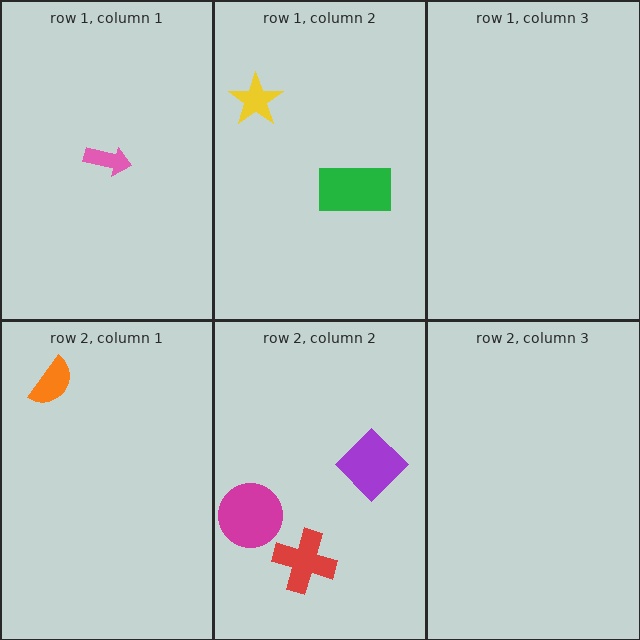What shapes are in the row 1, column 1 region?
The pink arrow.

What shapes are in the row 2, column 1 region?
The orange semicircle.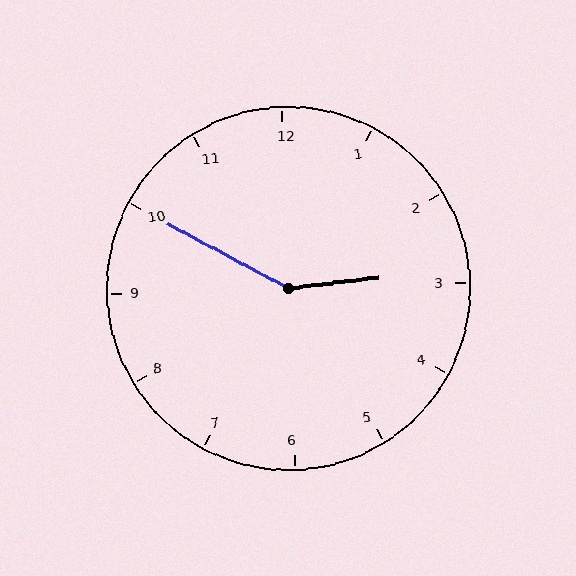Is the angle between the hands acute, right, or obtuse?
It is obtuse.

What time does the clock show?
2:50.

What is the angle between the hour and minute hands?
Approximately 145 degrees.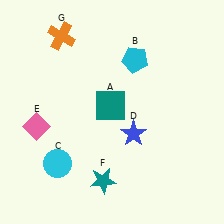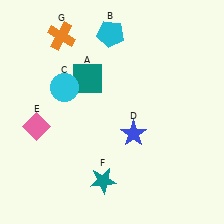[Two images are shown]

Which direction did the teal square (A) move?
The teal square (A) moved up.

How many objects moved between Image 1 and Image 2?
3 objects moved between the two images.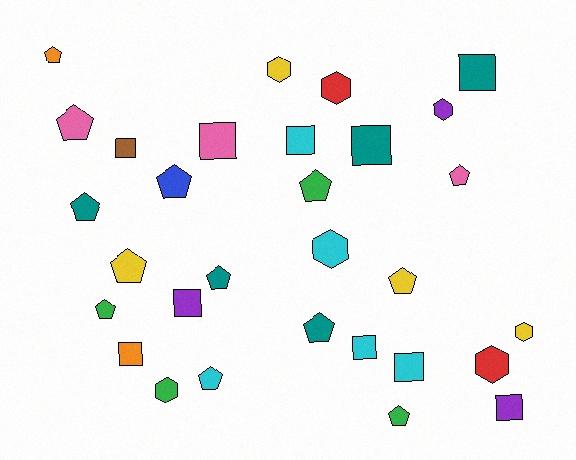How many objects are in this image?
There are 30 objects.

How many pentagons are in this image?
There are 13 pentagons.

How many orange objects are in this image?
There are 2 orange objects.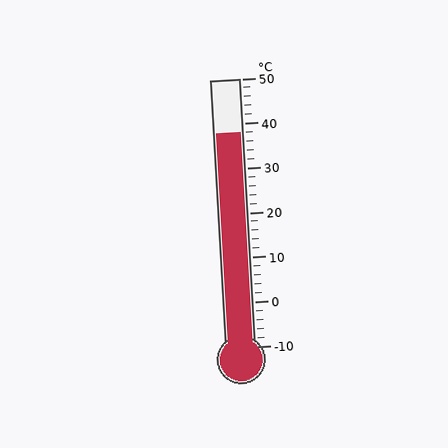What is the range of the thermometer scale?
The thermometer scale ranges from -10°C to 50°C.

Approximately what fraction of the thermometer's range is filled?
The thermometer is filled to approximately 80% of its range.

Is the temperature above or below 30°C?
The temperature is above 30°C.